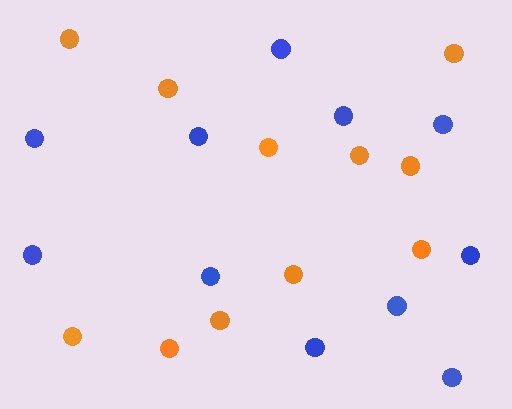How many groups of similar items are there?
There are 2 groups: one group of orange circles (11) and one group of blue circles (11).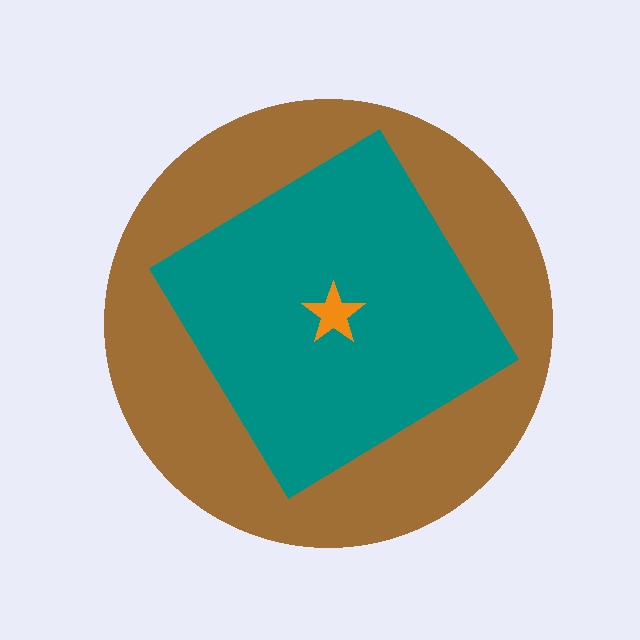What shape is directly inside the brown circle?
The teal diamond.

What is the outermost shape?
The brown circle.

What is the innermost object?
The orange star.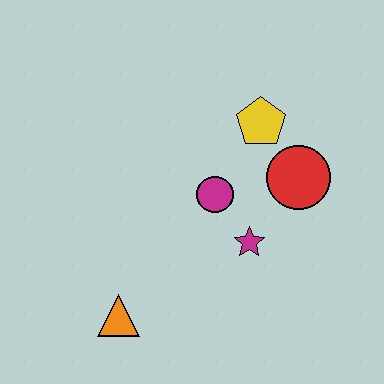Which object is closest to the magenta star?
The magenta circle is closest to the magenta star.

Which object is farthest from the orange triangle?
The yellow pentagon is farthest from the orange triangle.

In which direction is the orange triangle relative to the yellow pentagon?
The orange triangle is below the yellow pentagon.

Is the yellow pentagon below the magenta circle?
No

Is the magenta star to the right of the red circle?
No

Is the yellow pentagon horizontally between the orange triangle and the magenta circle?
No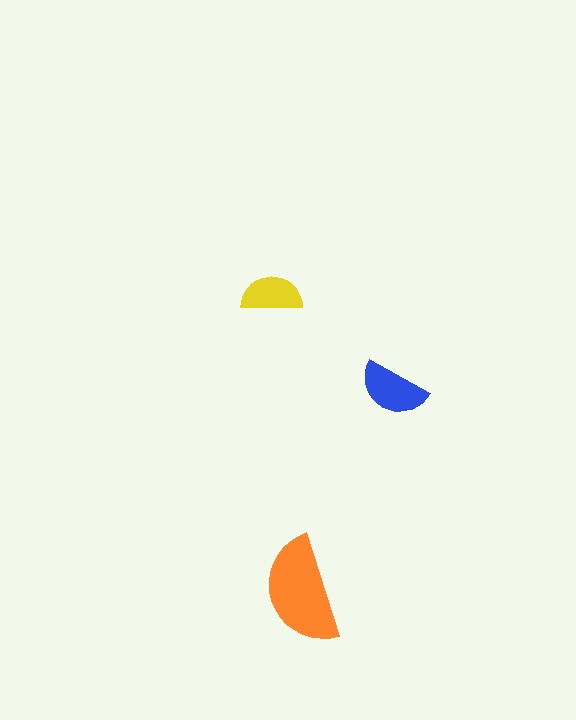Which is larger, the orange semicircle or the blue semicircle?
The orange one.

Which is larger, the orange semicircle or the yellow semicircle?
The orange one.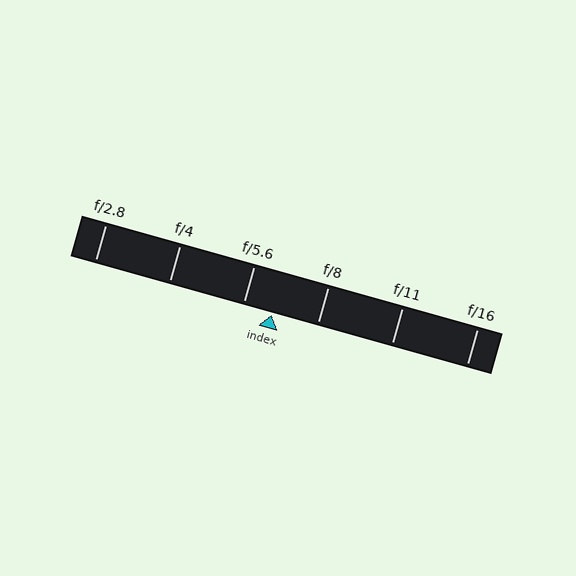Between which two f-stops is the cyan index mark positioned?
The index mark is between f/5.6 and f/8.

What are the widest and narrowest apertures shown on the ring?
The widest aperture shown is f/2.8 and the narrowest is f/16.